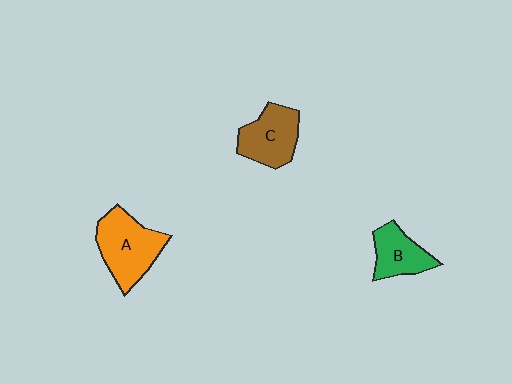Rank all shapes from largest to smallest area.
From largest to smallest: A (orange), C (brown), B (green).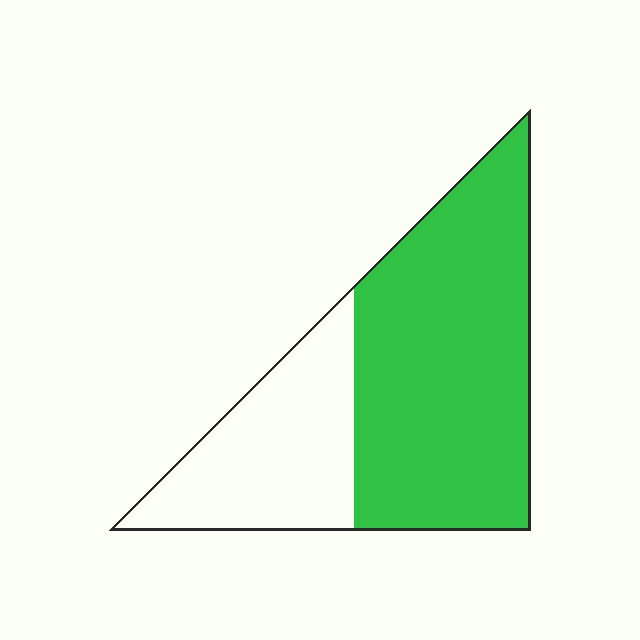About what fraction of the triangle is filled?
About two thirds (2/3).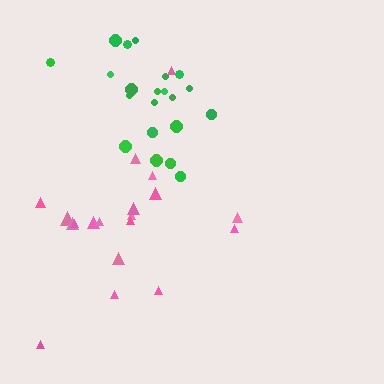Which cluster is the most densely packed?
Green.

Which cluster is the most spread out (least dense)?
Pink.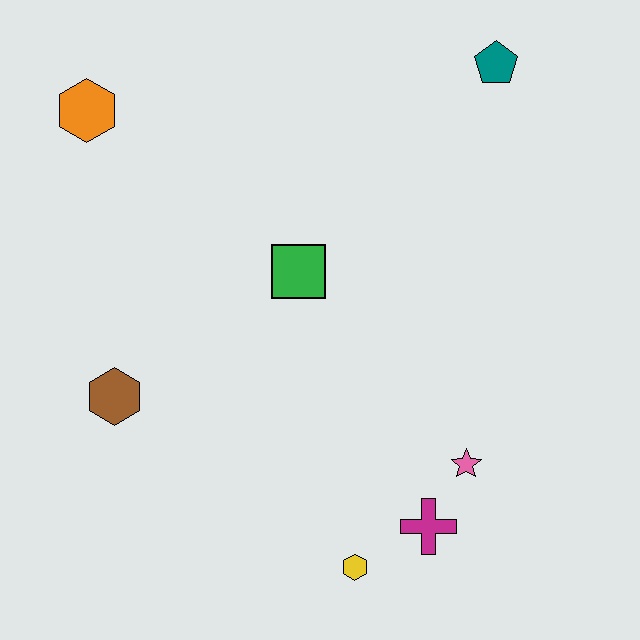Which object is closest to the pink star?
The magenta cross is closest to the pink star.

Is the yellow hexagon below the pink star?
Yes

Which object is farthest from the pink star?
The orange hexagon is farthest from the pink star.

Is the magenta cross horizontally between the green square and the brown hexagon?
No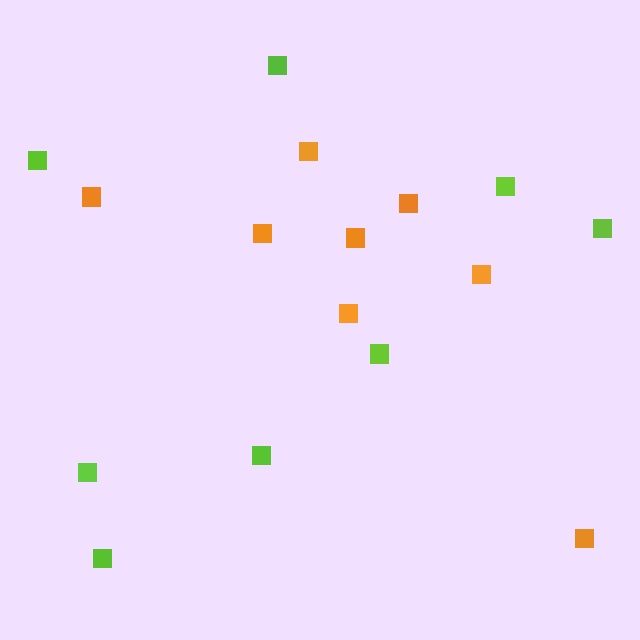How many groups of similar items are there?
There are 2 groups: one group of orange squares (8) and one group of lime squares (8).